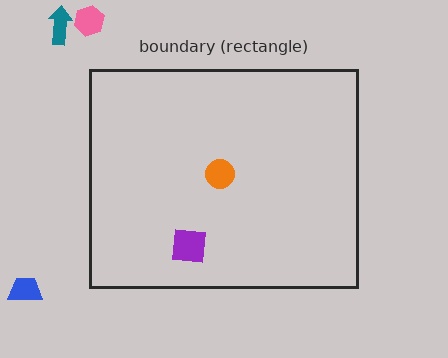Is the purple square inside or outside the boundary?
Inside.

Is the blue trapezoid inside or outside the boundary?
Outside.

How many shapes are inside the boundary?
2 inside, 3 outside.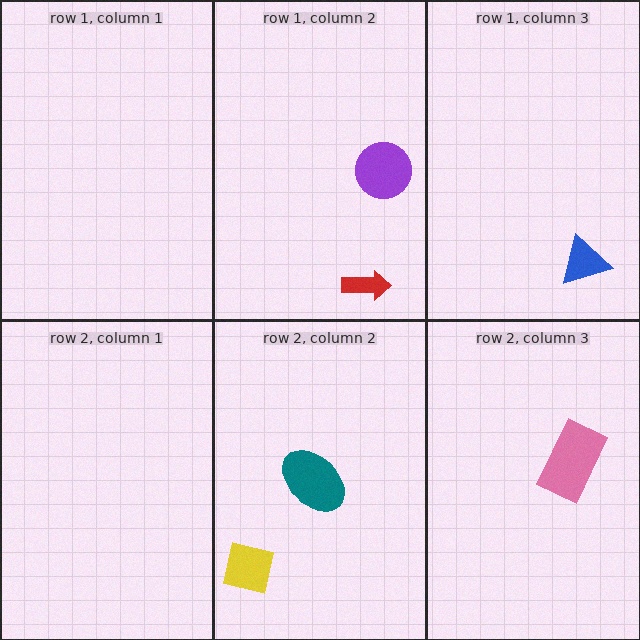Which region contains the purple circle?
The row 1, column 2 region.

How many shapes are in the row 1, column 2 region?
2.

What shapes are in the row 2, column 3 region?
The pink rectangle.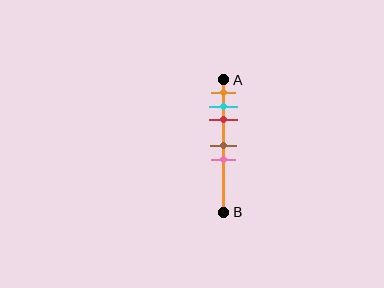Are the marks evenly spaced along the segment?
No, the marks are not evenly spaced.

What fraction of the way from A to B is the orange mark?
The orange mark is approximately 10% (0.1) of the way from A to B.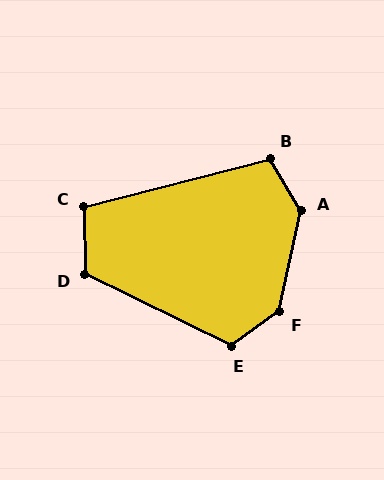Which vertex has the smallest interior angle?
C, at approximately 104 degrees.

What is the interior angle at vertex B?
Approximately 106 degrees (obtuse).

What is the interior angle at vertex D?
Approximately 116 degrees (obtuse).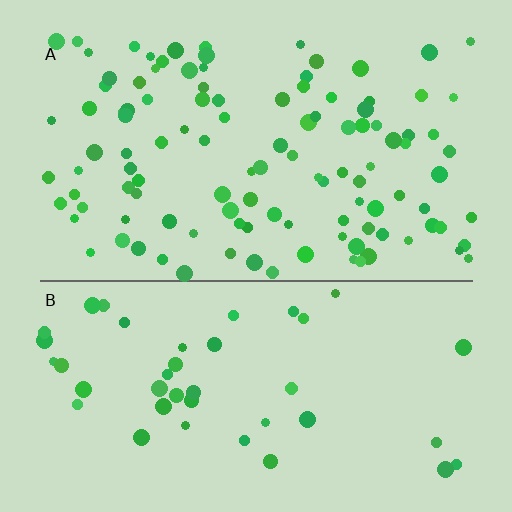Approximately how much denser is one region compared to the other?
Approximately 2.7× — region A over region B.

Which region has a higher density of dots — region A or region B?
A (the top).